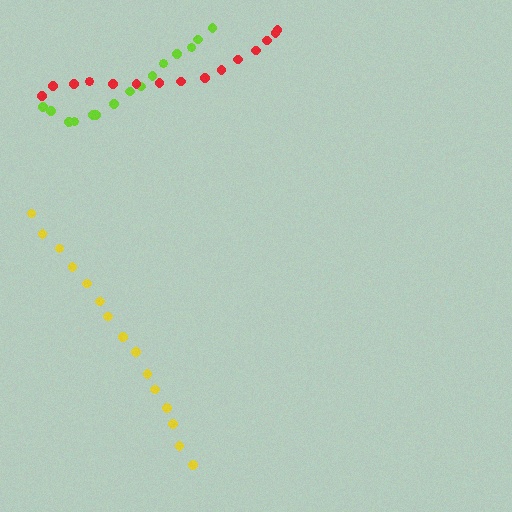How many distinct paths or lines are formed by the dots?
There are 3 distinct paths.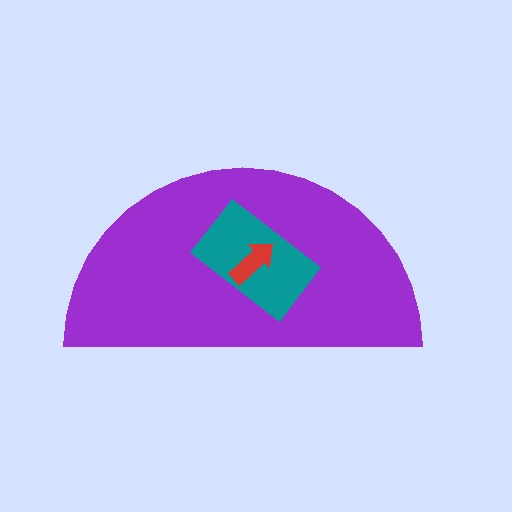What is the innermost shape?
The red arrow.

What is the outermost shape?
The purple semicircle.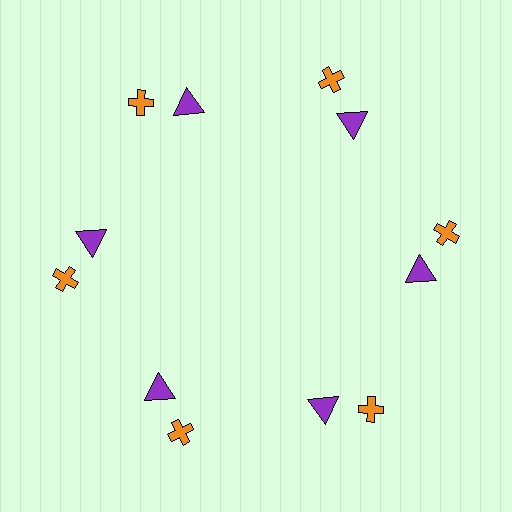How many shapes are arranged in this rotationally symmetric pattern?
There are 12 shapes, arranged in 6 groups of 2.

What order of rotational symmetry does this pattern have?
This pattern has 6-fold rotational symmetry.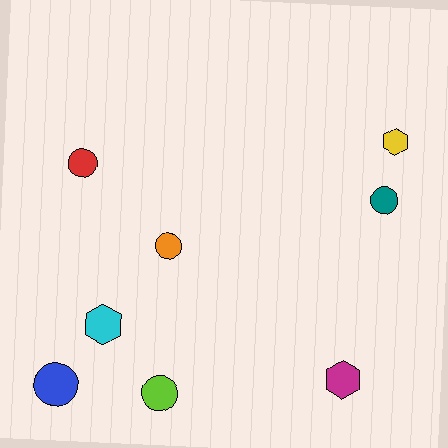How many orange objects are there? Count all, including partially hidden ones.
There is 1 orange object.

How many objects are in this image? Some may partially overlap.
There are 8 objects.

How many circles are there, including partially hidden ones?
There are 5 circles.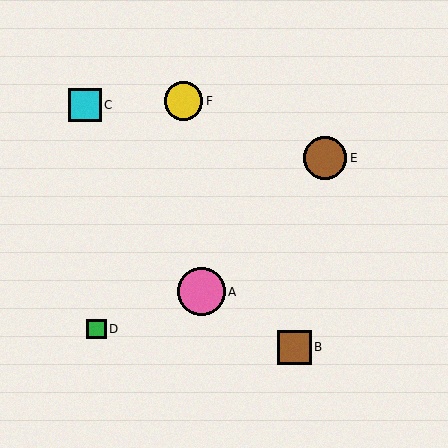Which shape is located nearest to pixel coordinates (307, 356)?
The brown square (labeled B) at (294, 347) is nearest to that location.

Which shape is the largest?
The pink circle (labeled A) is the largest.